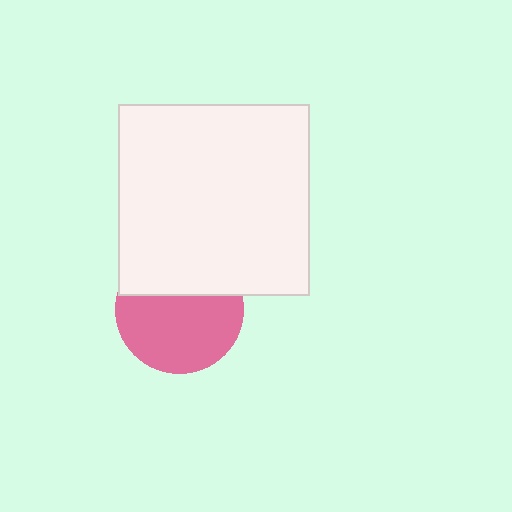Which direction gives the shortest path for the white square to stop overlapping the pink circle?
Moving up gives the shortest separation.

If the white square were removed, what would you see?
You would see the complete pink circle.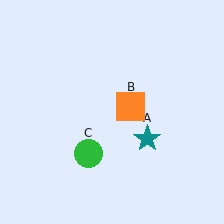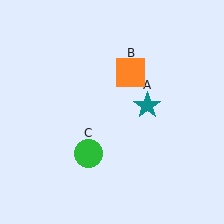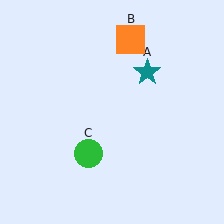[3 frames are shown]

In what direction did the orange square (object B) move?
The orange square (object B) moved up.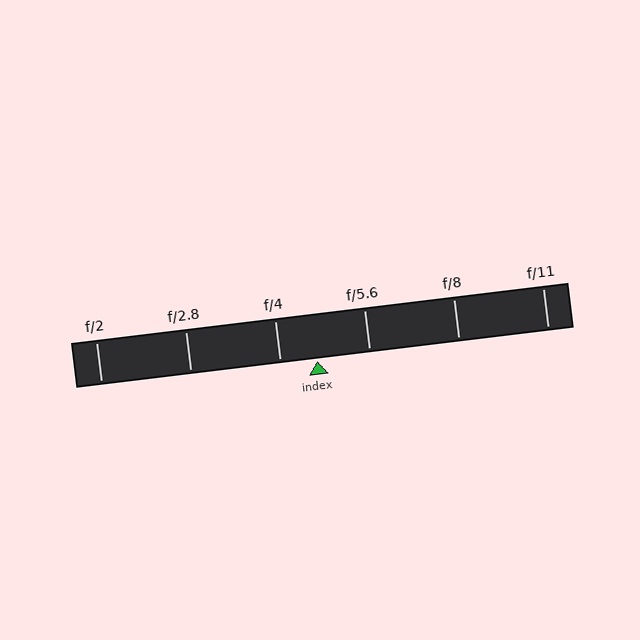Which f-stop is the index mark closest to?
The index mark is closest to f/4.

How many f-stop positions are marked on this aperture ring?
There are 6 f-stop positions marked.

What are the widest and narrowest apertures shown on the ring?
The widest aperture shown is f/2 and the narrowest is f/11.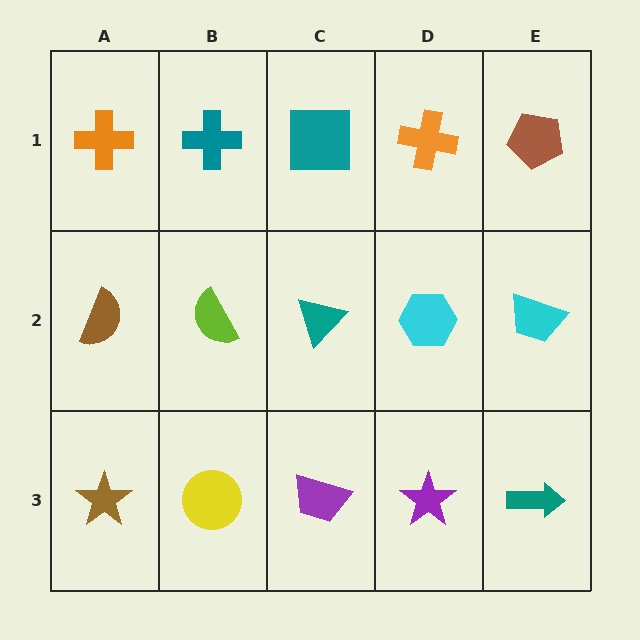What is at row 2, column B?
A lime semicircle.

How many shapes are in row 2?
5 shapes.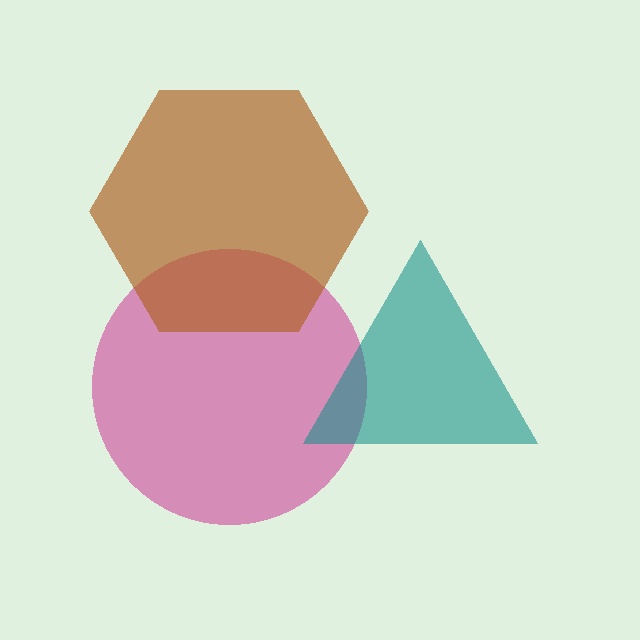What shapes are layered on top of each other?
The layered shapes are: a magenta circle, a teal triangle, a brown hexagon.